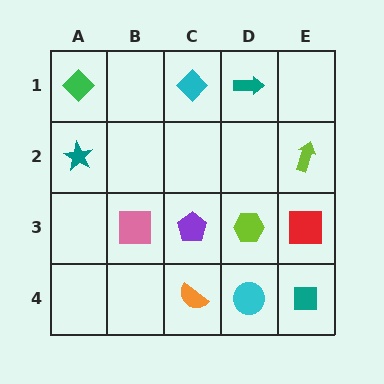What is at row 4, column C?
An orange semicircle.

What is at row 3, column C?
A purple pentagon.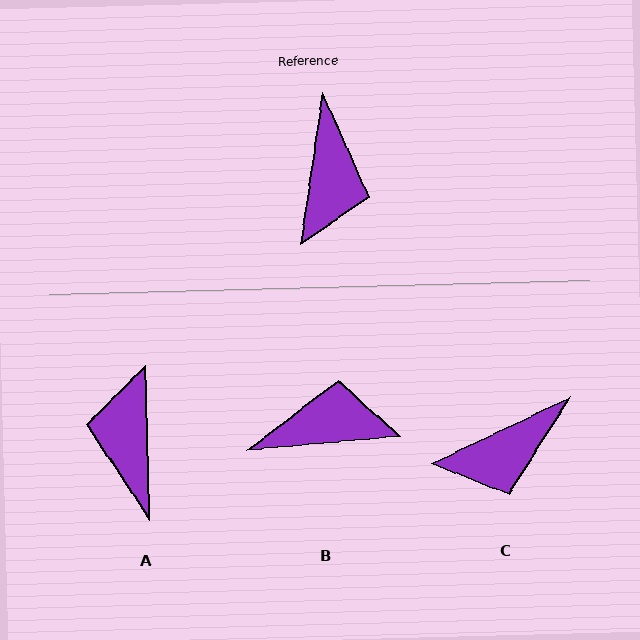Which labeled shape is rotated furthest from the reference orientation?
A, about 171 degrees away.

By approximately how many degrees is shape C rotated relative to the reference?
Approximately 56 degrees clockwise.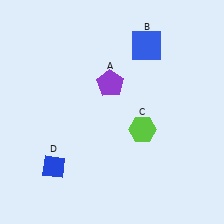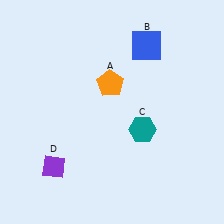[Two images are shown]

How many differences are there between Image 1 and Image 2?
There are 3 differences between the two images.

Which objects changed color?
A changed from purple to orange. C changed from lime to teal. D changed from blue to purple.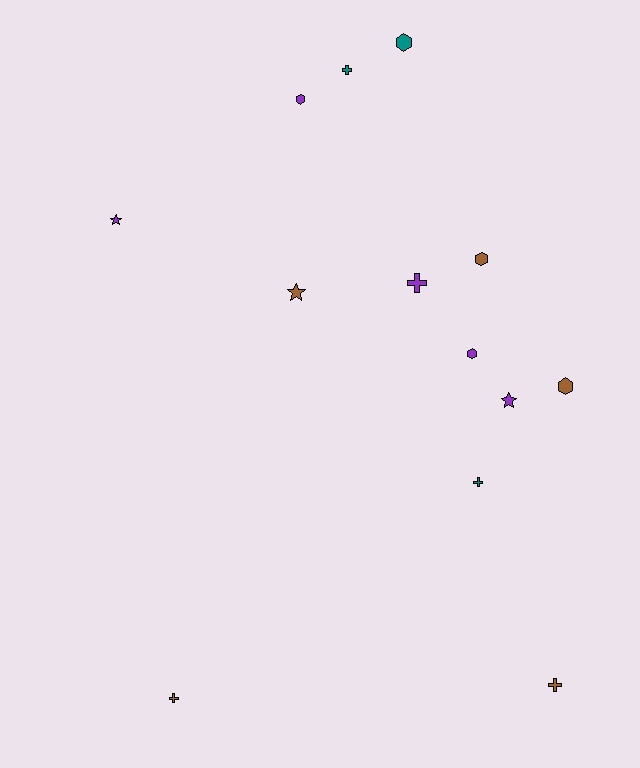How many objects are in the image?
There are 13 objects.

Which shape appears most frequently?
Hexagon, with 5 objects.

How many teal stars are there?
There are no teal stars.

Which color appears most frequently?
Purple, with 5 objects.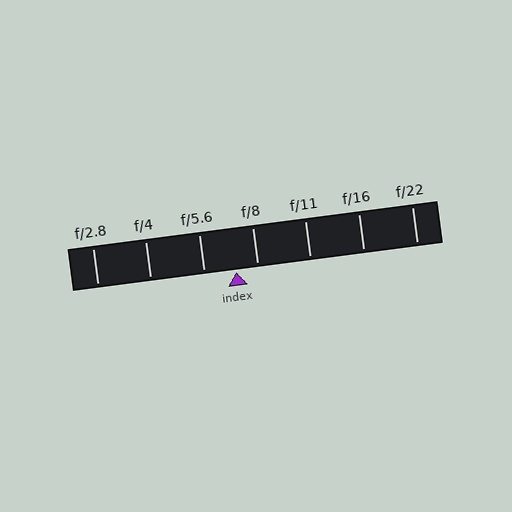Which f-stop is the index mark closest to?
The index mark is closest to f/8.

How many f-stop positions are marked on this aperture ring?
There are 7 f-stop positions marked.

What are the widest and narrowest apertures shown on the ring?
The widest aperture shown is f/2.8 and the narrowest is f/22.